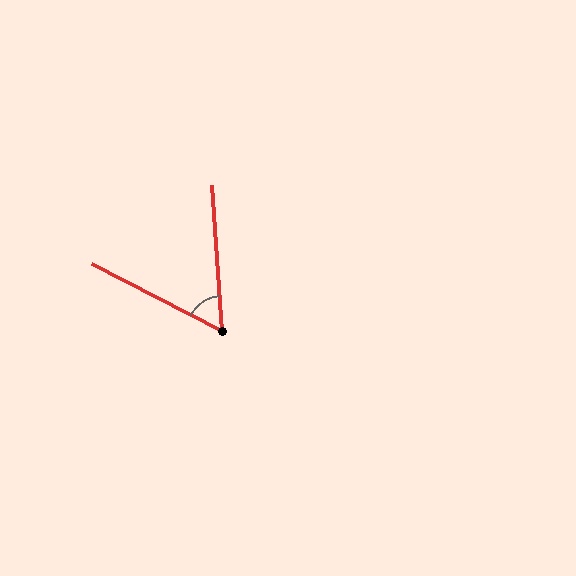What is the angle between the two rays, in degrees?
Approximately 59 degrees.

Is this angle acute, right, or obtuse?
It is acute.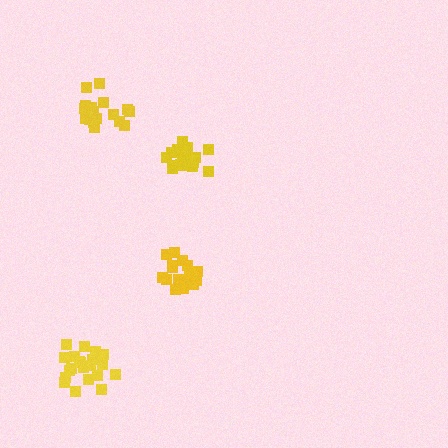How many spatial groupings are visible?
There are 4 spatial groupings.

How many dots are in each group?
Group 1: 19 dots, Group 2: 21 dots, Group 3: 20 dots, Group 4: 17 dots (77 total).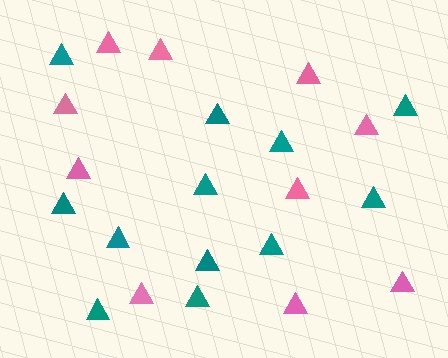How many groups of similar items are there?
There are 2 groups: one group of pink triangles (10) and one group of teal triangles (12).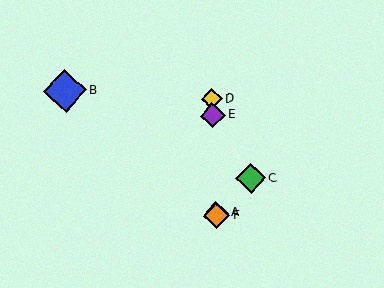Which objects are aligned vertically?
Objects A, D, E, F are aligned vertically.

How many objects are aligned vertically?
4 objects (A, D, E, F) are aligned vertically.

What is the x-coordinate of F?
Object F is at x≈217.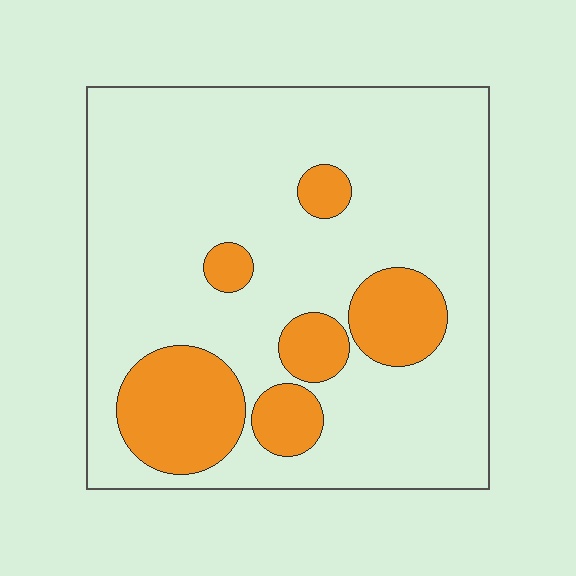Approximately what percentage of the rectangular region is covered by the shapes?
Approximately 20%.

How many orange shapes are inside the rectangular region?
6.